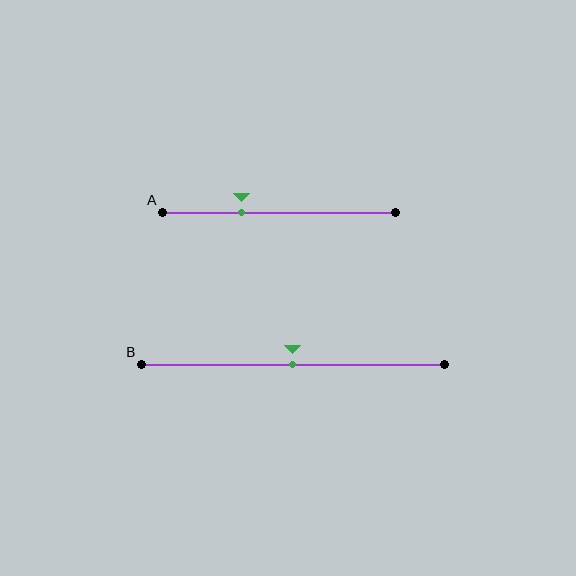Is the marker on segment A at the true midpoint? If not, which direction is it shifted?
No, the marker on segment A is shifted to the left by about 16% of the segment length.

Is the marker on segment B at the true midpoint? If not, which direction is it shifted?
Yes, the marker on segment B is at the true midpoint.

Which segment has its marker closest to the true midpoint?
Segment B has its marker closest to the true midpoint.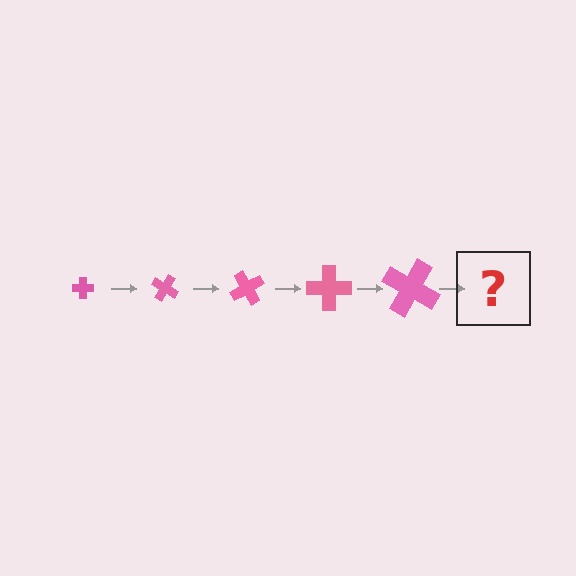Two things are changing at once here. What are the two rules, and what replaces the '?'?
The two rules are that the cross grows larger each step and it rotates 30 degrees each step. The '?' should be a cross, larger than the previous one and rotated 150 degrees from the start.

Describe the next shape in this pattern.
It should be a cross, larger than the previous one and rotated 150 degrees from the start.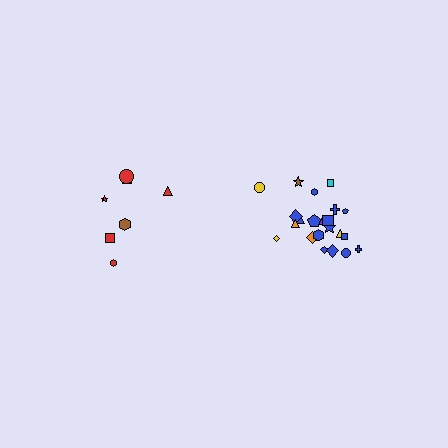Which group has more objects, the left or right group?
The right group.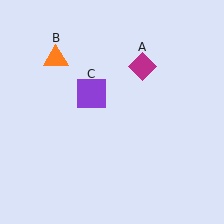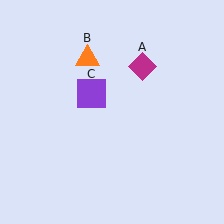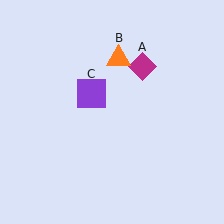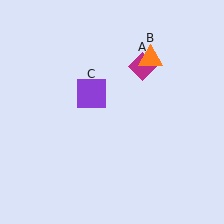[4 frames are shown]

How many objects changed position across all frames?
1 object changed position: orange triangle (object B).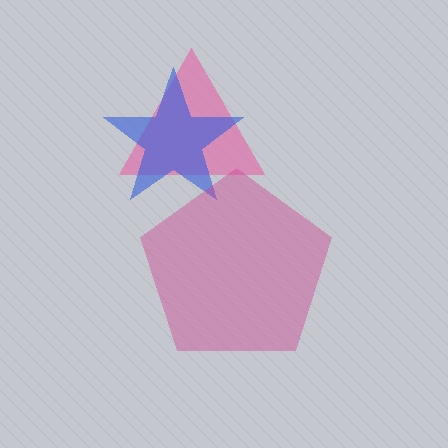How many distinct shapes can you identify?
There are 3 distinct shapes: a pink triangle, a blue star, a magenta pentagon.